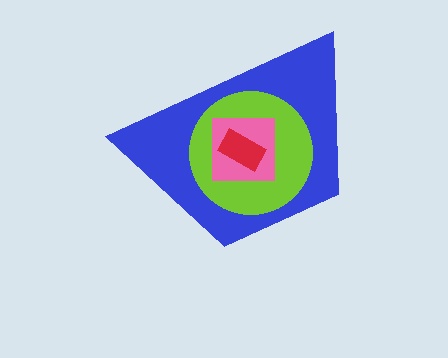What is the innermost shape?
The red rectangle.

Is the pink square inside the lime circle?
Yes.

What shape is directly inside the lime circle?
The pink square.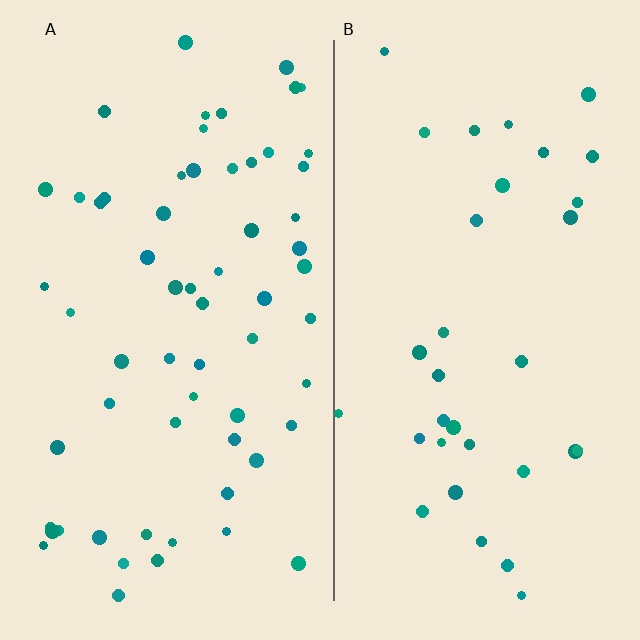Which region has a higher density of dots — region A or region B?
A (the left).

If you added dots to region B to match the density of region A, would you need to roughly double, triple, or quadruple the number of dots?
Approximately double.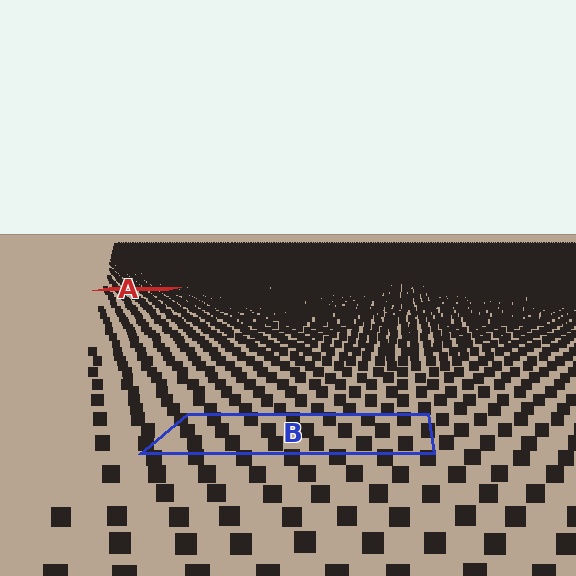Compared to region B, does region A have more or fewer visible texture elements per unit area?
Region A has more texture elements per unit area — they are packed more densely because it is farther away.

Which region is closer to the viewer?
Region B is closer. The texture elements there are larger and more spread out.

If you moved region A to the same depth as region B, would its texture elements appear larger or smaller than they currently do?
They would appear larger. At a closer depth, the same texture elements are projected at a bigger on-screen size.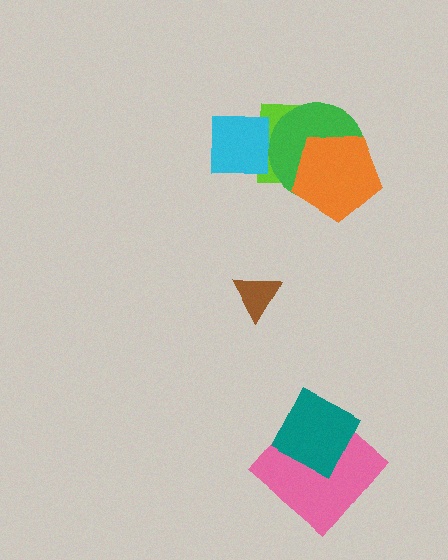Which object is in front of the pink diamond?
The teal diamond is in front of the pink diamond.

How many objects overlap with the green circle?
3 objects overlap with the green circle.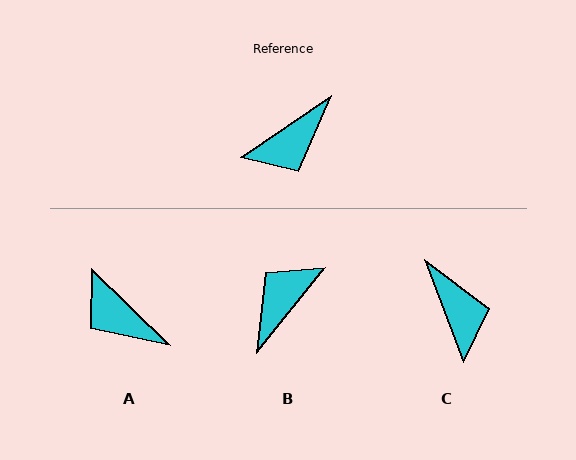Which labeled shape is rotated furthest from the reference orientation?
B, about 163 degrees away.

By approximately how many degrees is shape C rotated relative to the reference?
Approximately 77 degrees counter-clockwise.